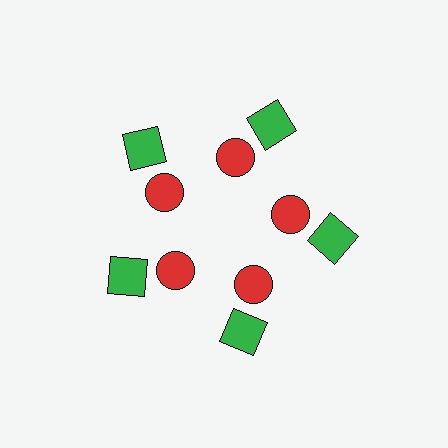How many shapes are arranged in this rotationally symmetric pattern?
There are 10 shapes, arranged in 5 groups of 2.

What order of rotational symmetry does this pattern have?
This pattern has 5-fold rotational symmetry.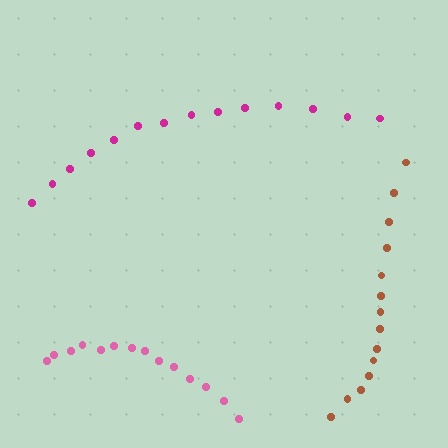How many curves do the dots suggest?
There are 3 distinct paths.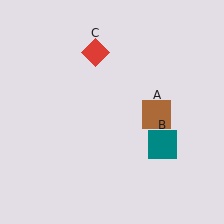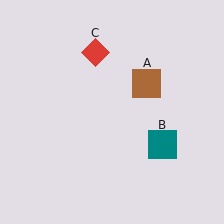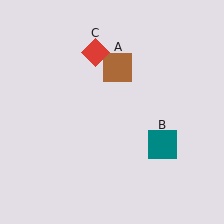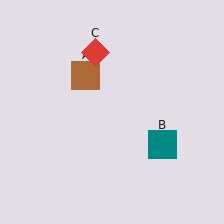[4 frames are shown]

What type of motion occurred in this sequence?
The brown square (object A) rotated counterclockwise around the center of the scene.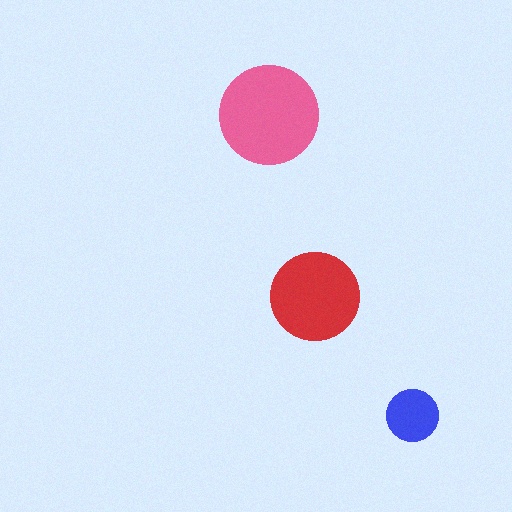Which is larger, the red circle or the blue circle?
The red one.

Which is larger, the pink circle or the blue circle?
The pink one.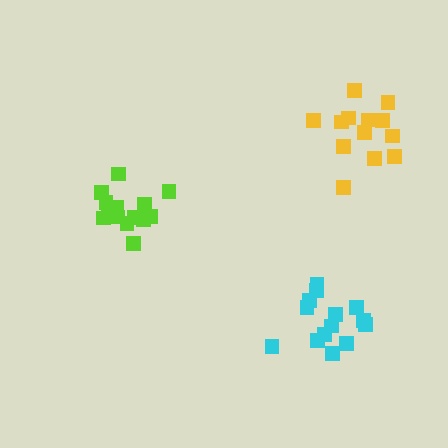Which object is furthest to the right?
The yellow cluster is rightmost.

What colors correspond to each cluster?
The clusters are colored: cyan, lime, yellow.